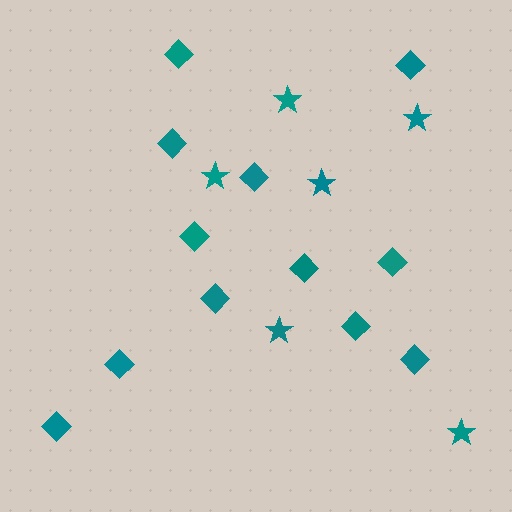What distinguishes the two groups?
There are 2 groups: one group of stars (6) and one group of diamonds (12).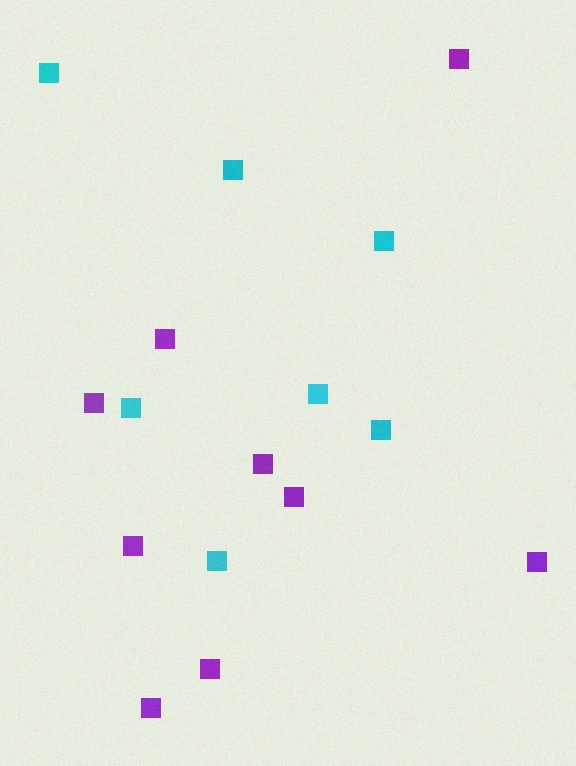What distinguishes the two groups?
There are 2 groups: one group of purple squares (9) and one group of cyan squares (7).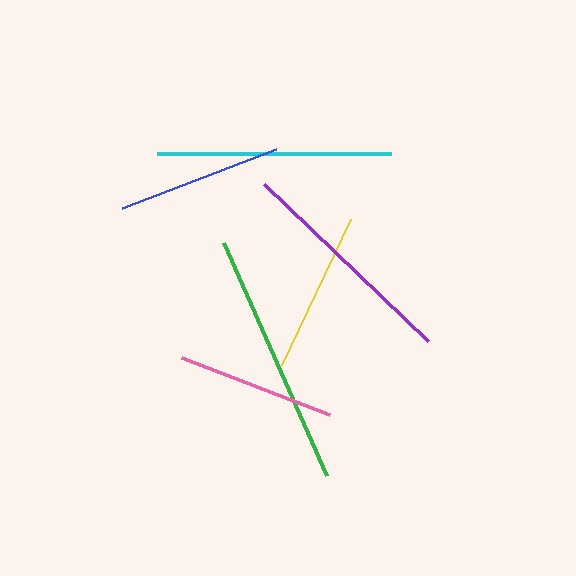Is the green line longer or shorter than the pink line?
The green line is longer than the pink line.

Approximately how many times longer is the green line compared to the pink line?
The green line is approximately 1.6 times the length of the pink line.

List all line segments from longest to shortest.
From longest to shortest: green, cyan, purple, blue, yellow, pink.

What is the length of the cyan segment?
The cyan segment is approximately 234 pixels long.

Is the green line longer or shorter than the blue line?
The green line is longer than the blue line.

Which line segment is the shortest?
The pink line is the shortest at approximately 159 pixels.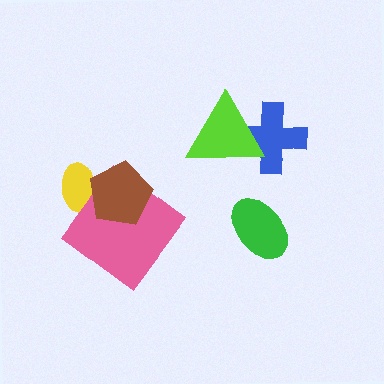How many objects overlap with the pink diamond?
2 objects overlap with the pink diamond.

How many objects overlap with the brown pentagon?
2 objects overlap with the brown pentagon.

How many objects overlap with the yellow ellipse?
2 objects overlap with the yellow ellipse.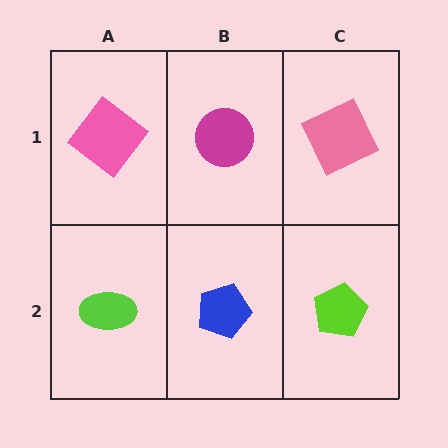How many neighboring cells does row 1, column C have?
2.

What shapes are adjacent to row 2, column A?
A pink diamond (row 1, column A), a blue pentagon (row 2, column B).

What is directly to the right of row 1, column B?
A pink square.